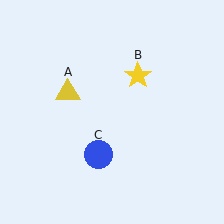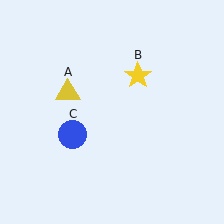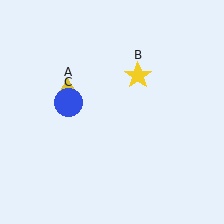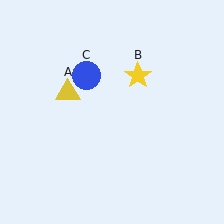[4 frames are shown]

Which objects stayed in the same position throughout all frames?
Yellow triangle (object A) and yellow star (object B) remained stationary.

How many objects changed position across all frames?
1 object changed position: blue circle (object C).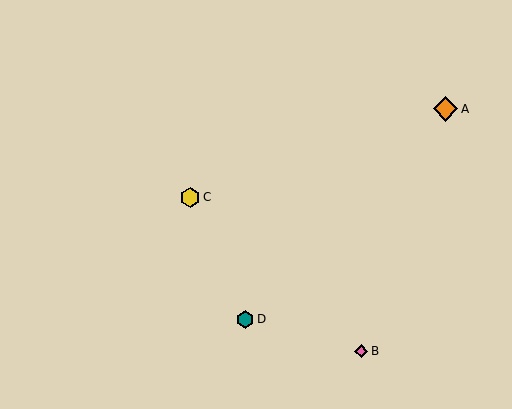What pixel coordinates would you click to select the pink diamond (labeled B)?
Click at (361, 351) to select the pink diamond B.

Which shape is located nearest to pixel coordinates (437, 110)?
The orange diamond (labeled A) at (445, 109) is nearest to that location.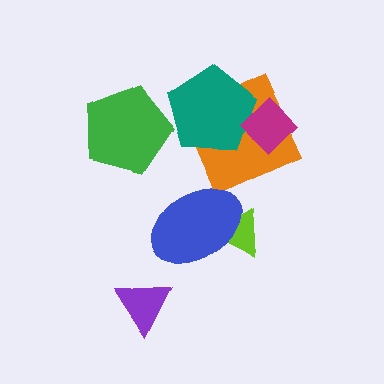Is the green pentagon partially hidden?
No, no other shape covers it.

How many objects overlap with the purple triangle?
0 objects overlap with the purple triangle.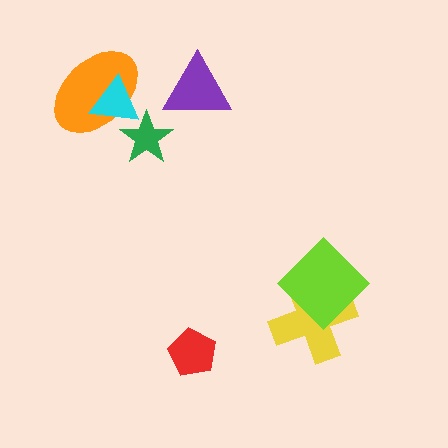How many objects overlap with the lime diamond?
1 object overlaps with the lime diamond.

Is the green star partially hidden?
Yes, it is partially covered by another shape.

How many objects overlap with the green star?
2 objects overlap with the green star.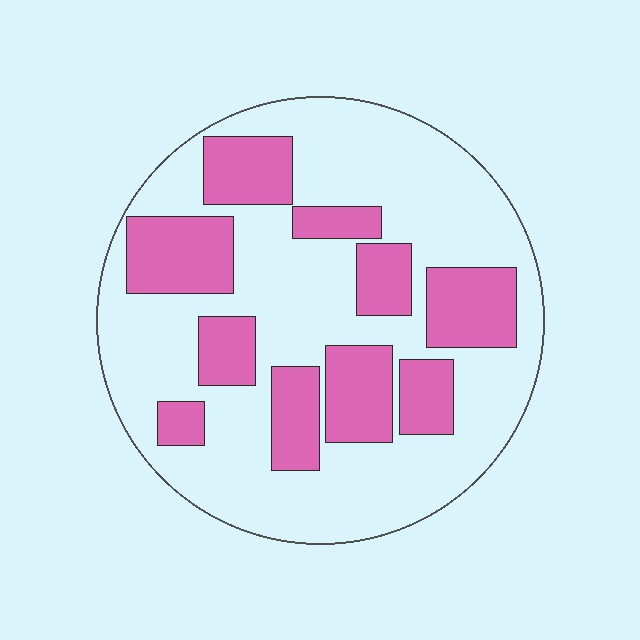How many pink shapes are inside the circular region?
10.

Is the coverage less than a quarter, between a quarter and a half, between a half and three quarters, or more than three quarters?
Between a quarter and a half.